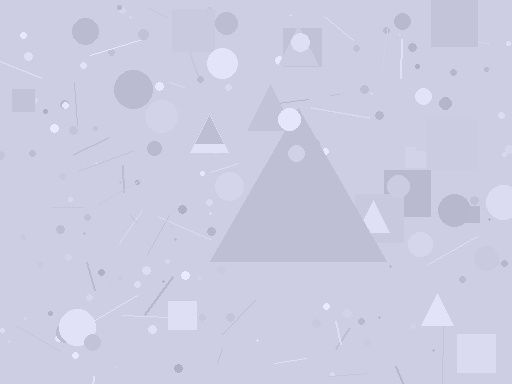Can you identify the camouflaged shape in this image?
The camouflaged shape is a triangle.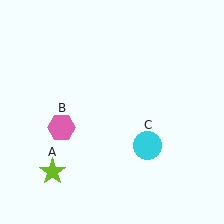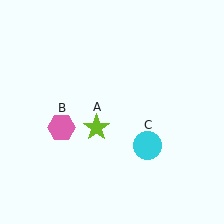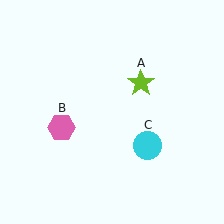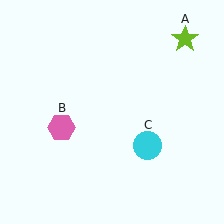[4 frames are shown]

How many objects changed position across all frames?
1 object changed position: lime star (object A).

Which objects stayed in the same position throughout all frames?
Pink hexagon (object B) and cyan circle (object C) remained stationary.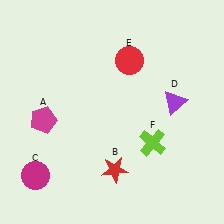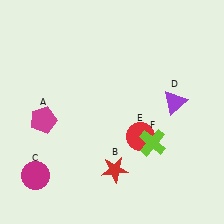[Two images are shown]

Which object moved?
The red circle (E) moved down.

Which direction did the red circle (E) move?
The red circle (E) moved down.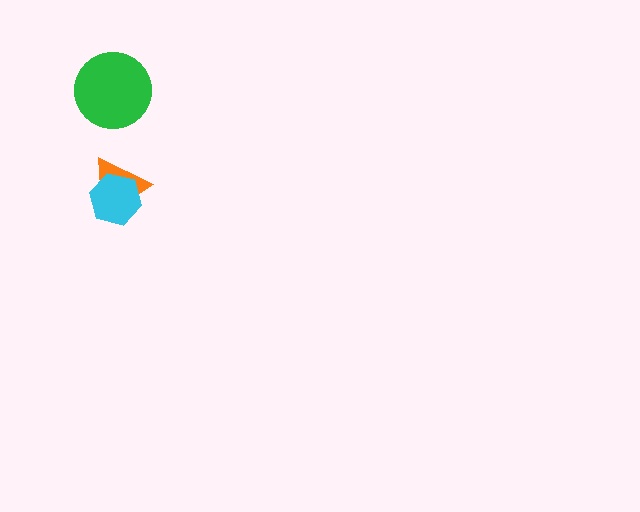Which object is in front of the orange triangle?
The cyan hexagon is in front of the orange triangle.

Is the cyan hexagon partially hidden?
No, no other shape covers it.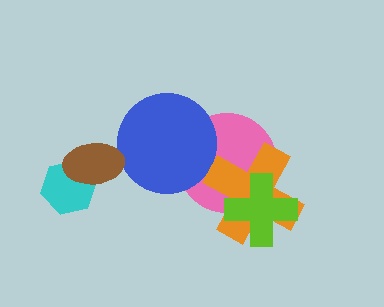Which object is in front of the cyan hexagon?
The brown ellipse is in front of the cyan hexagon.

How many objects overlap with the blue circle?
1 object overlaps with the blue circle.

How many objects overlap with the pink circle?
3 objects overlap with the pink circle.